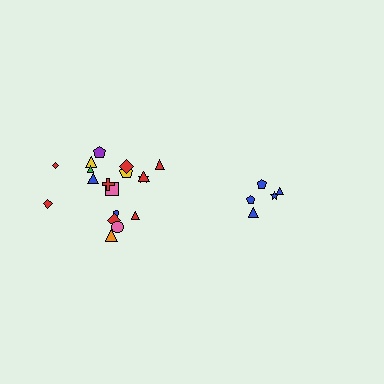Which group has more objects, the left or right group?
The left group.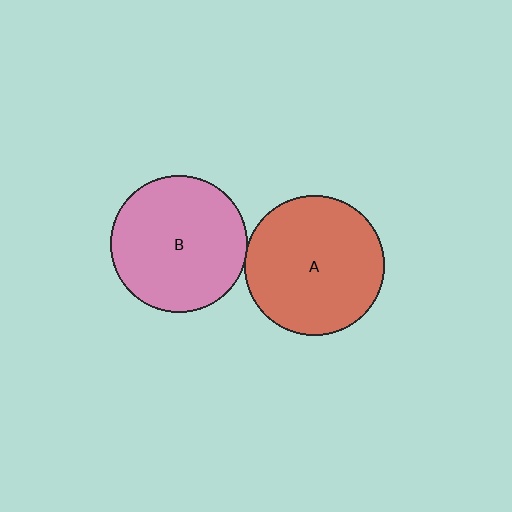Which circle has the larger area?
Circle A (red).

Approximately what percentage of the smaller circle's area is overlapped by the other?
Approximately 5%.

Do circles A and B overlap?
Yes.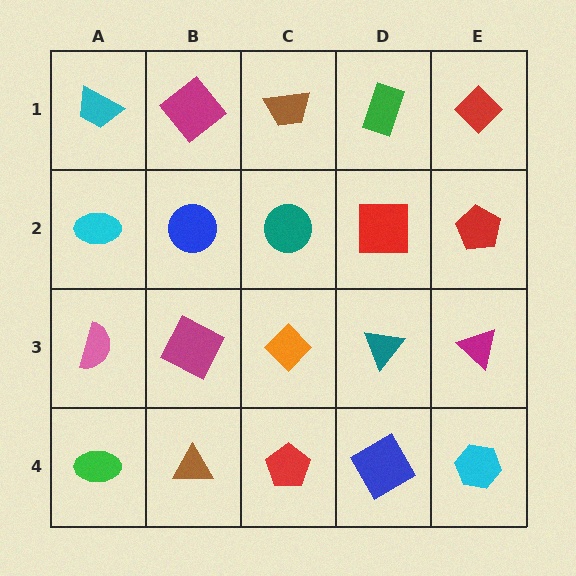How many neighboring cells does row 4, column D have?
3.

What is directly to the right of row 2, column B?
A teal circle.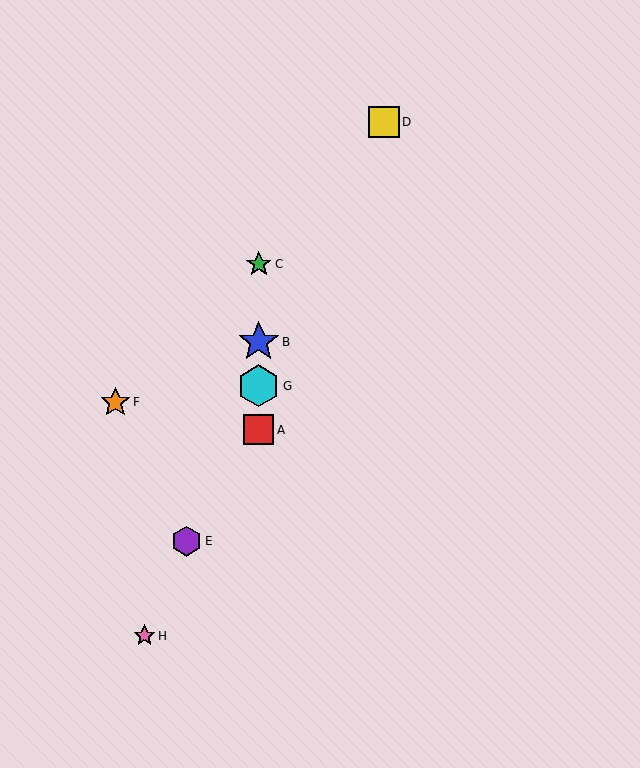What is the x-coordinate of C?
Object C is at x≈259.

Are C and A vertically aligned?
Yes, both are at x≈259.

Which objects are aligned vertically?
Objects A, B, C, G are aligned vertically.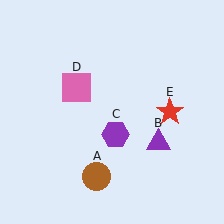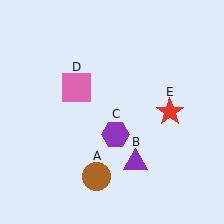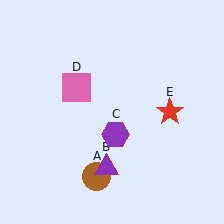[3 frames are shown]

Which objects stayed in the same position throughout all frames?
Brown circle (object A) and purple hexagon (object C) and pink square (object D) and red star (object E) remained stationary.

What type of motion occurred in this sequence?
The purple triangle (object B) rotated clockwise around the center of the scene.